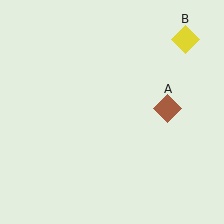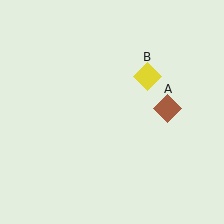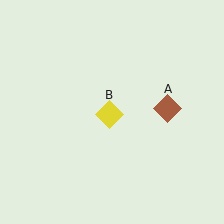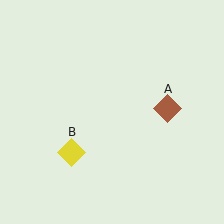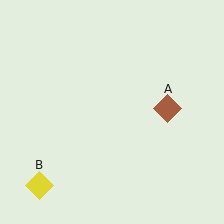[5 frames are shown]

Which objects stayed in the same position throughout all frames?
Brown diamond (object A) remained stationary.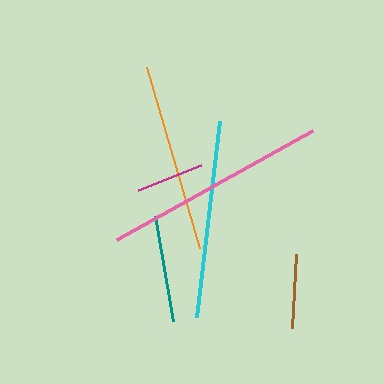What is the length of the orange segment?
The orange segment is approximately 188 pixels long.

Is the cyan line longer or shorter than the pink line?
The pink line is longer than the cyan line.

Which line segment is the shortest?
The magenta line is the shortest at approximately 68 pixels.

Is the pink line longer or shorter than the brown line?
The pink line is longer than the brown line.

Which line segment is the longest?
The pink line is the longest at approximately 225 pixels.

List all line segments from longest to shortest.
From longest to shortest: pink, cyan, orange, teal, brown, magenta.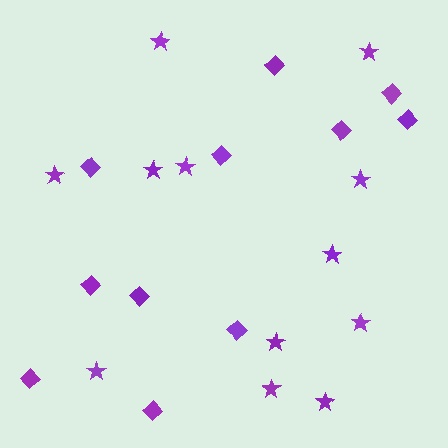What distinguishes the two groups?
There are 2 groups: one group of diamonds (11) and one group of stars (12).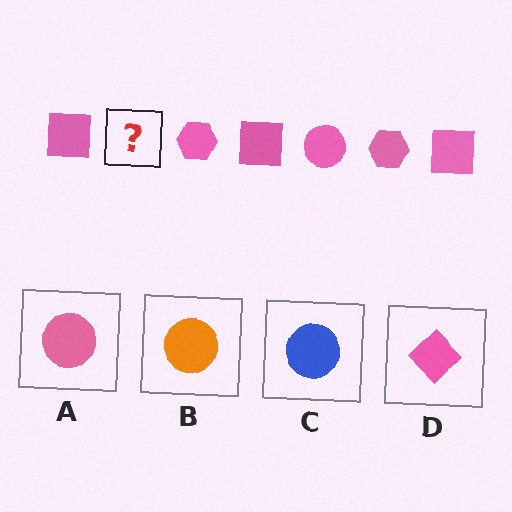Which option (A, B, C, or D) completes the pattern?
A.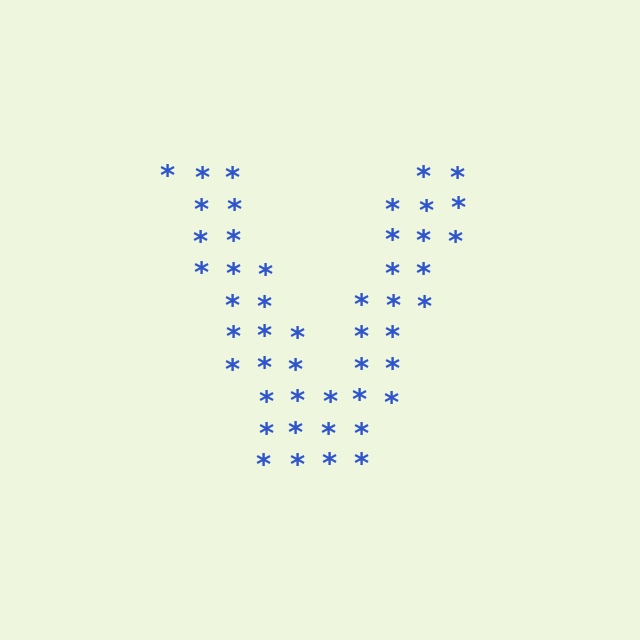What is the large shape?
The large shape is the letter V.